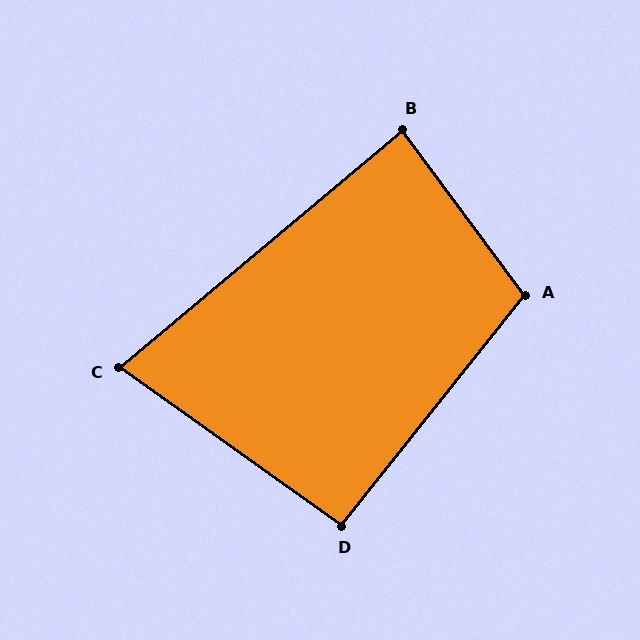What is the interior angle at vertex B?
Approximately 87 degrees (approximately right).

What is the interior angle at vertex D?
Approximately 93 degrees (approximately right).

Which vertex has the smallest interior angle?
C, at approximately 75 degrees.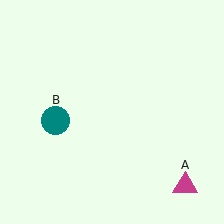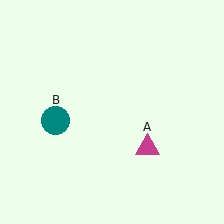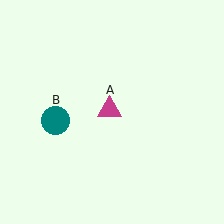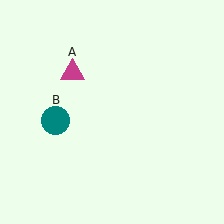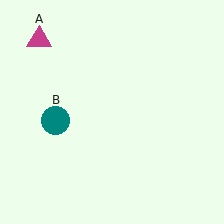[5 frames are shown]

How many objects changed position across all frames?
1 object changed position: magenta triangle (object A).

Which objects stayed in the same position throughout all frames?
Teal circle (object B) remained stationary.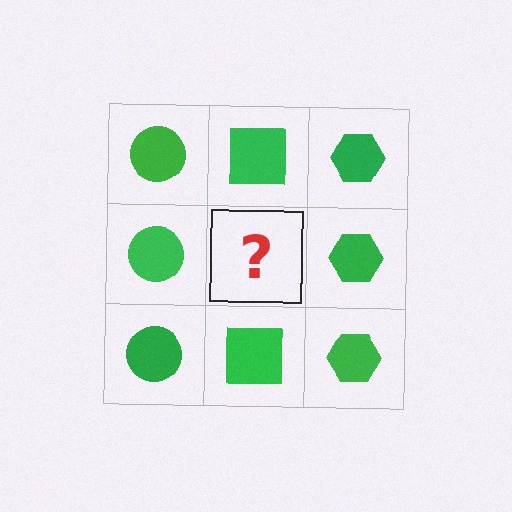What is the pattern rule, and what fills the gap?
The rule is that each column has a consistent shape. The gap should be filled with a green square.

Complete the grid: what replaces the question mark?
The question mark should be replaced with a green square.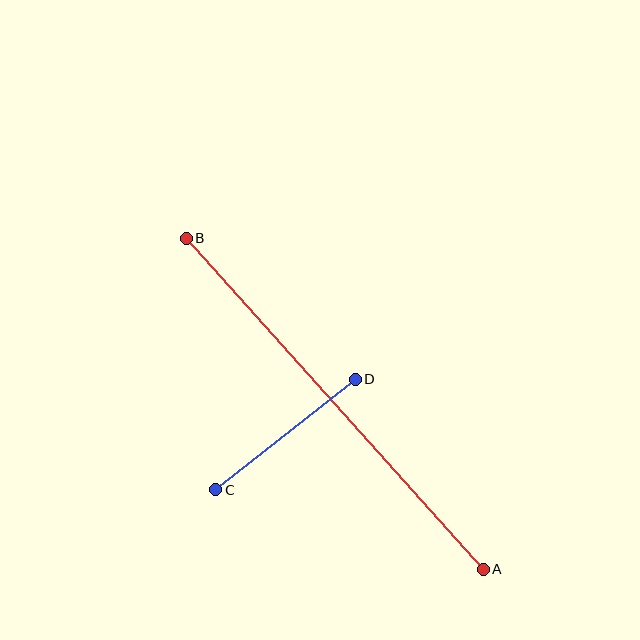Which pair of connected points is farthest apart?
Points A and B are farthest apart.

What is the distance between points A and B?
The distance is approximately 445 pixels.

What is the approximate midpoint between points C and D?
The midpoint is at approximately (285, 435) pixels.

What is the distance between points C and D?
The distance is approximately 178 pixels.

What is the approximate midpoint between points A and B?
The midpoint is at approximately (335, 404) pixels.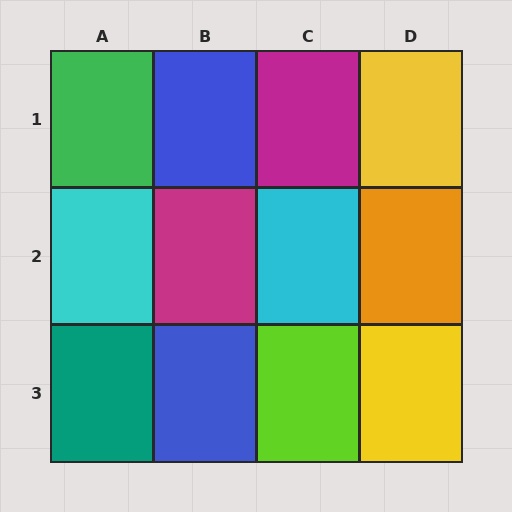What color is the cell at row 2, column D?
Orange.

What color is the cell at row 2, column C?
Cyan.